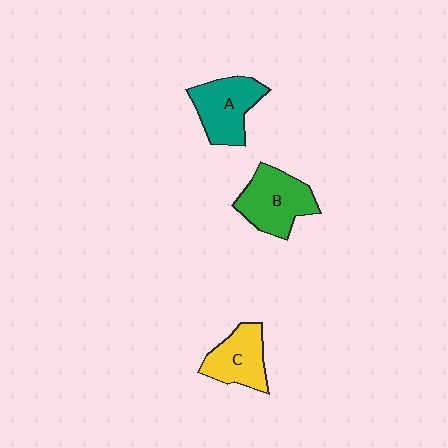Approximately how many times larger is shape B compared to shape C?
Approximately 1.2 times.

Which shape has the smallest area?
Shape C (yellow).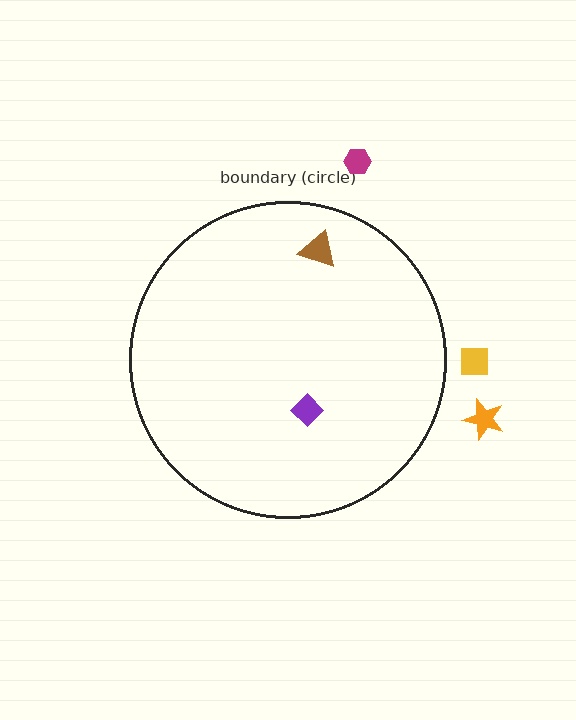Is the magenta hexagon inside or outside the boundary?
Outside.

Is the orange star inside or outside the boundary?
Outside.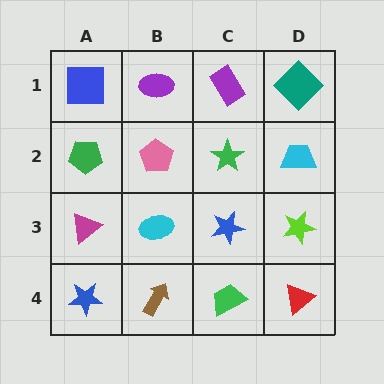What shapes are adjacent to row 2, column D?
A teal diamond (row 1, column D), a lime star (row 3, column D), a green star (row 2, column C).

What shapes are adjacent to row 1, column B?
A pink pentagon (row 2, column B), a blue square (row 1, column A), a purple rectangle (row 1, column C).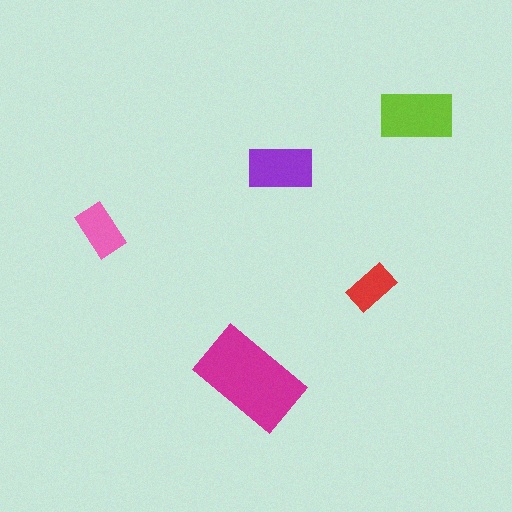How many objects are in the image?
There are 5 objects in the image.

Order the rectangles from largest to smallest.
the magenta one, the lime one, the purple one, the pink one, the red one.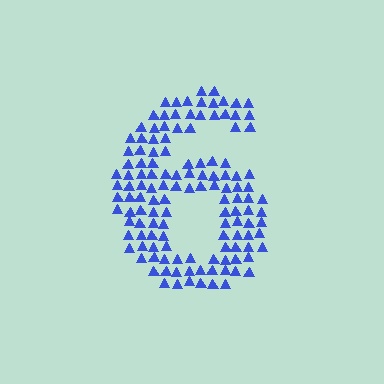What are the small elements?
The small elements are triangles.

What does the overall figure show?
The overall figure shows the digit 6.